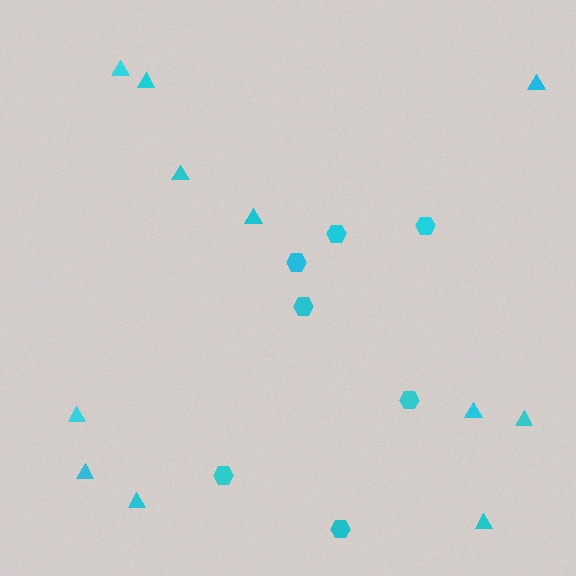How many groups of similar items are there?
There are 2 groups: one group of triangles (11) and one group of hexagons (7).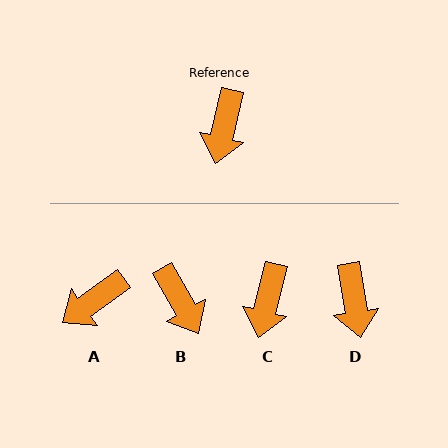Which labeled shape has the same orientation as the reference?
C.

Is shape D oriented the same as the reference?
No, it is off by about 22 degrees.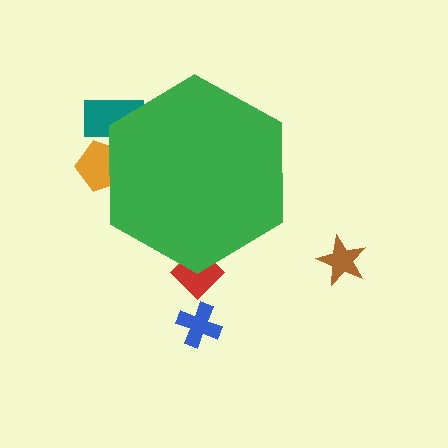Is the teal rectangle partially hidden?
Yes, the teal rectangle is partially hidden behind the green hexagon.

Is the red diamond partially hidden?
Yes, the red diamond is partially hidden behind the green hexagon.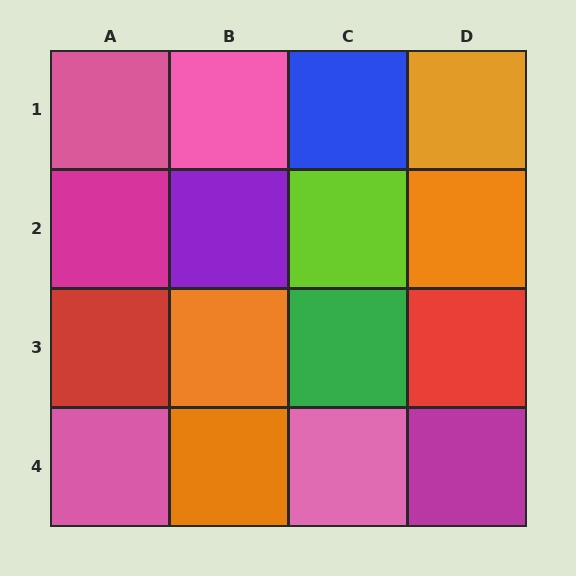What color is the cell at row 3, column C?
Green.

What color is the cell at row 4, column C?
Pink.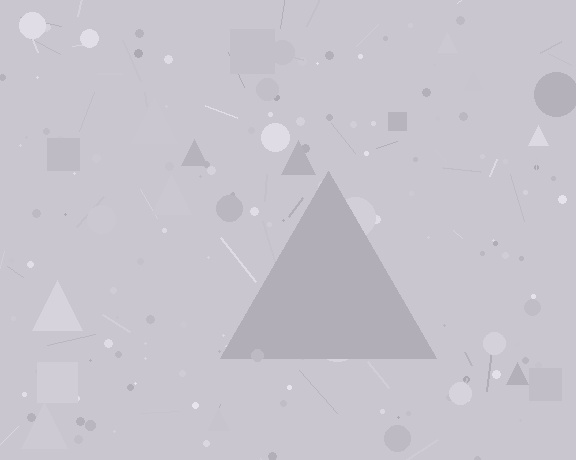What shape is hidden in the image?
A triangle is hidden in the image.